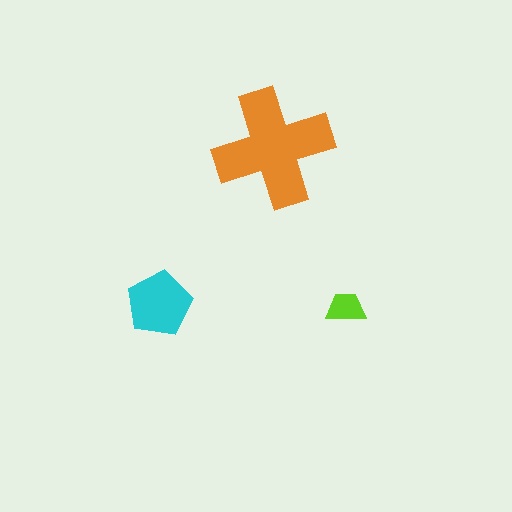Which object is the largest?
The orange cross.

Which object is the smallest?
The lime trapezoid.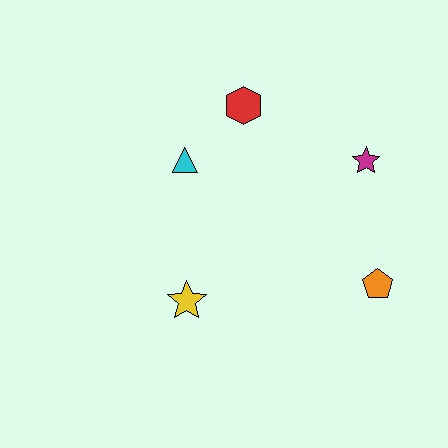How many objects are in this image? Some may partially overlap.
There are 5 objects.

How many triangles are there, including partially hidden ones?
There is 1 triangle.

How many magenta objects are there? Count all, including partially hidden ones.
There is 1 magenta object.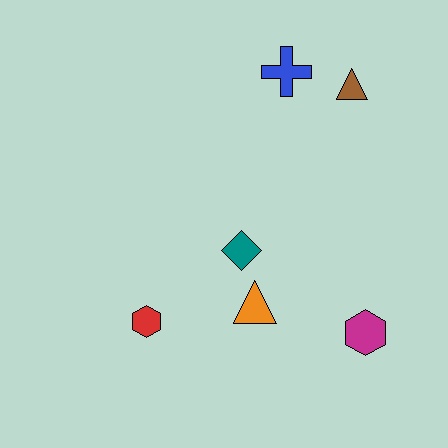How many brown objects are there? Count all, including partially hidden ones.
There is 1 brown object.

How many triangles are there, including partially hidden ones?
There are 2 triangles.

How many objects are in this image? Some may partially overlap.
There are 6 objects.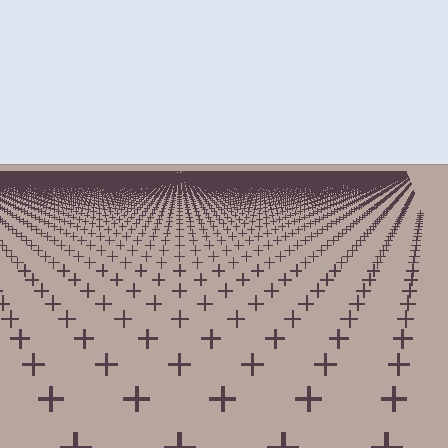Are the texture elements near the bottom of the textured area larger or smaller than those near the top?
Larger. Near the bottom, elements are closer to the viewer and appear at a bigger on-screen size.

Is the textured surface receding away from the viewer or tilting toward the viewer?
The surface is receding away from the viewer. Texture elements get smaller and denser toward the top.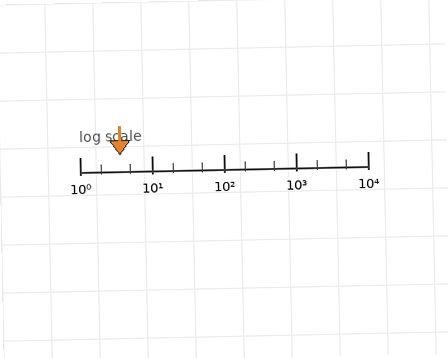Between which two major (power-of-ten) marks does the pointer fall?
The pointer is between 1 and 10.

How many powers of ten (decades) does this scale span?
The scale spans 4 decades, from 1 to 10000.